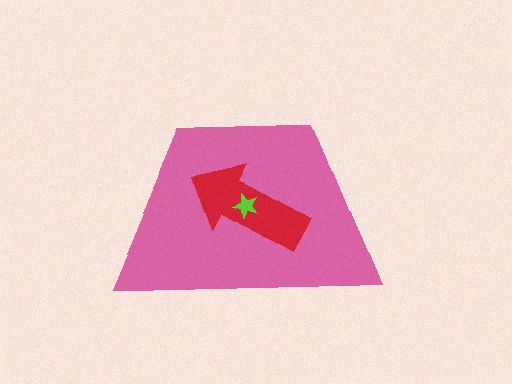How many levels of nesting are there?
3.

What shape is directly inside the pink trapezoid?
The red arrow.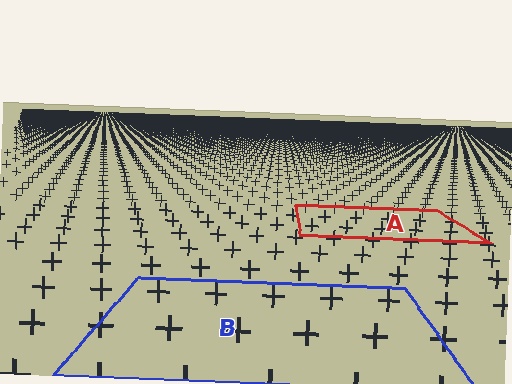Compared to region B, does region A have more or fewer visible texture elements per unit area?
Region A has more texture elements per unit area — they are packed more densely because it is farther away.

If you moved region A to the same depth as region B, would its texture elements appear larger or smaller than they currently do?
They would appear larger. At a closer depth, the same texture elements are projected at a bigger on-screen size.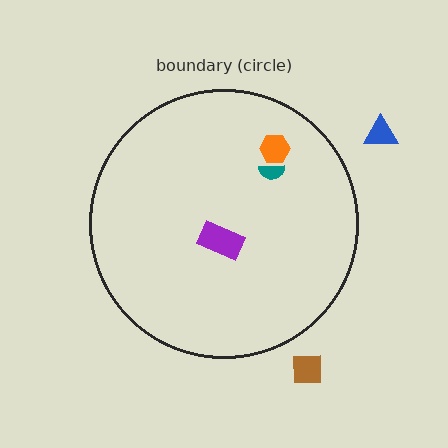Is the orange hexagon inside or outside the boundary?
Inside.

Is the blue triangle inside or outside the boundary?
Outside.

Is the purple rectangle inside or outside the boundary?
Inside.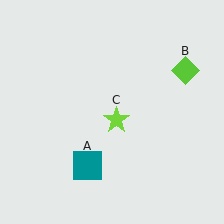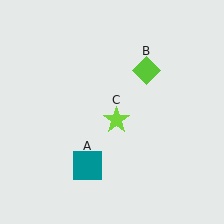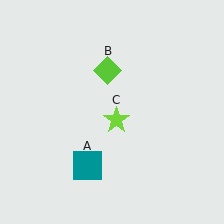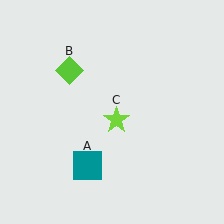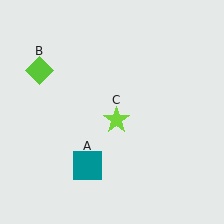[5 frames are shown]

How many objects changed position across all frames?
1 object changed position: lime diamond (object B).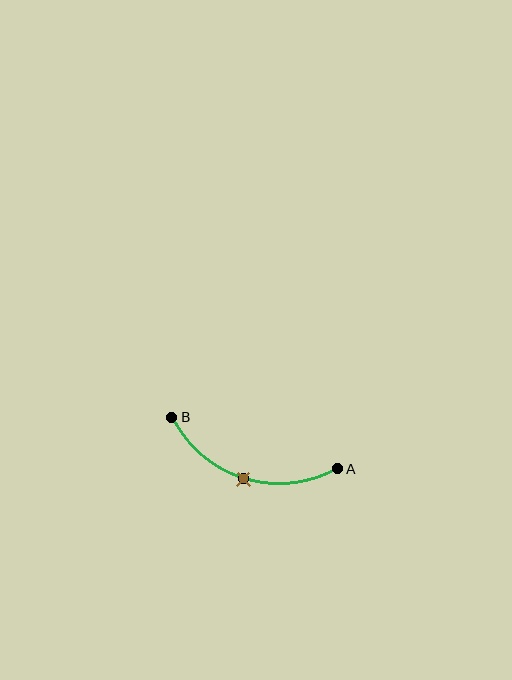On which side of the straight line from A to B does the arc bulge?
The arc bulges below the straight line connecting A and B.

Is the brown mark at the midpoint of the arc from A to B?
Yes. The brown mark lies on the arc at equal arc-length from both A and B — it is the arc midpoint.